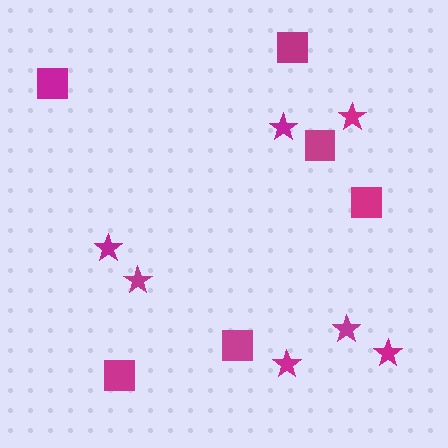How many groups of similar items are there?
There are 2 groups: one group of squares (6) and one group of stars (7).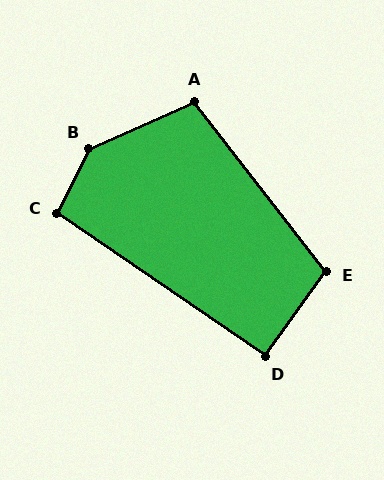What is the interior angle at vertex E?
Approximately 107 degrees (obtuse).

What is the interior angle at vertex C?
Approximately 98 degrees (obtuse).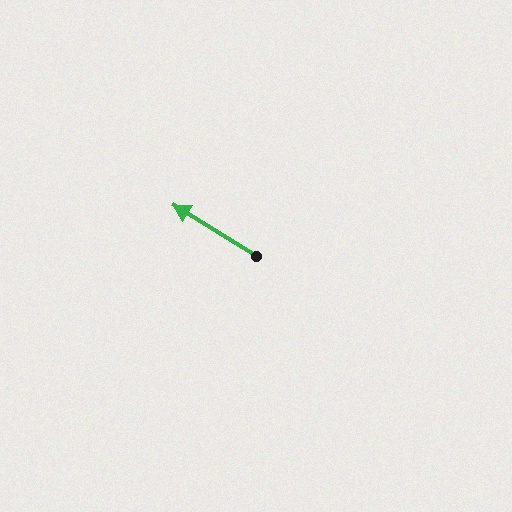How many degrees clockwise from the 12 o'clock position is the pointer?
Approximately 302 degrees.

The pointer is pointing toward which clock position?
Roughly 10 o'clock.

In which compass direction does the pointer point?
Northwest.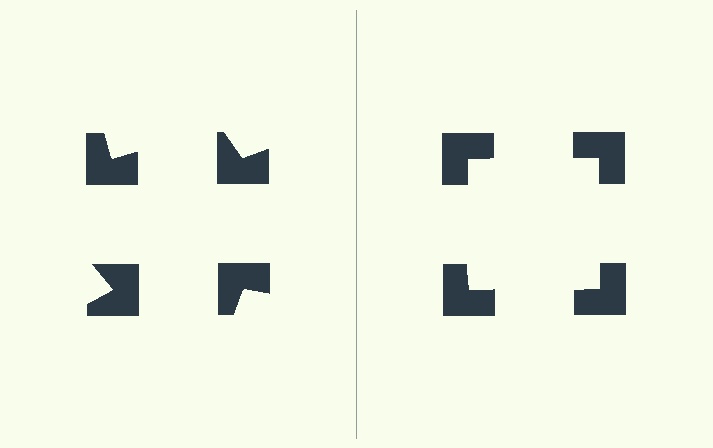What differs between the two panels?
The notched squares are positioned identically on both sides; only the wedge orientations differ. On the right they align to a square; on the left they are misaligned.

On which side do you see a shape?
An illusory square appears on the right side. On the left side the wedge cuts are rotated, so no coherent shape forms.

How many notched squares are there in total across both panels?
8 — 4 on each side.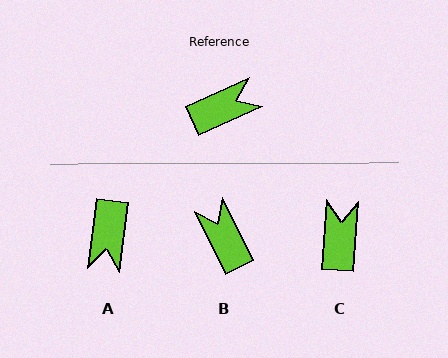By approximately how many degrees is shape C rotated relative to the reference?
Approximately 61 degrees counter-clockwise.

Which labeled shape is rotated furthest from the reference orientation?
A, about 122 degrees away.